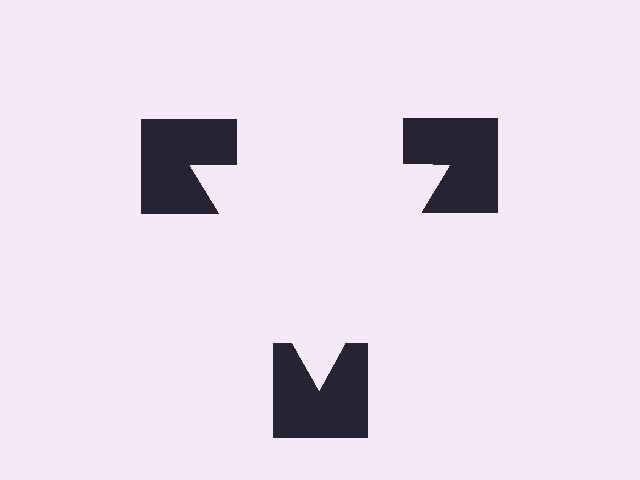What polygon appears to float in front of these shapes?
An illusory triangle — its edges are inferred from the aligned wedge cuts in the notched squares, not physically drawn.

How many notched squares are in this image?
There are 3 — one at each vertex of the illusory triangle.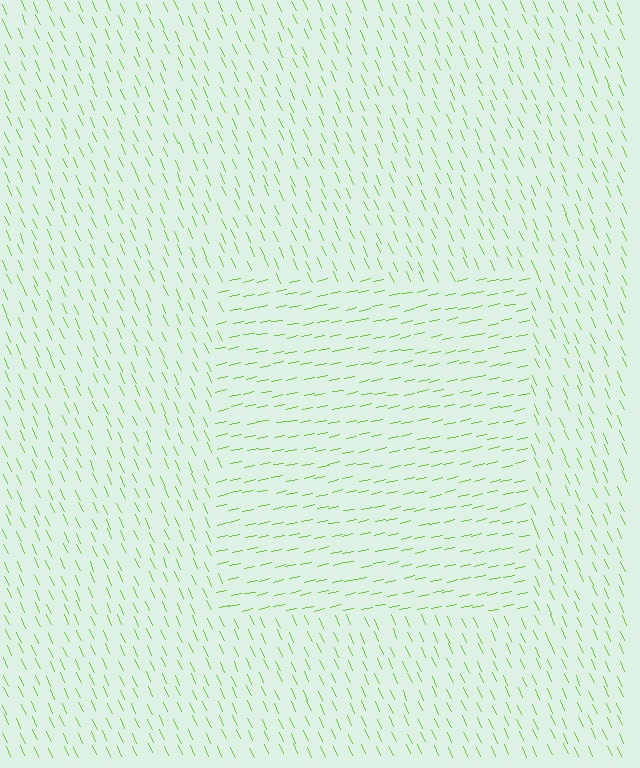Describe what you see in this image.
The image is filled with small lime line segments. A rectangle region in the image has lines oriented differently from the surrounding lines, creating a visible texture boundary.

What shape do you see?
I see a rectangle.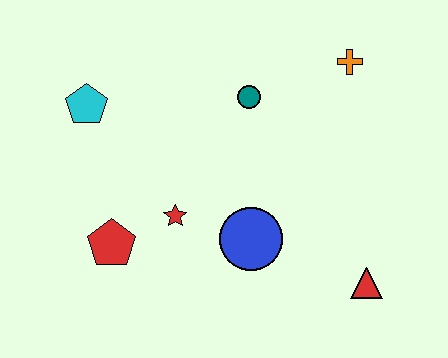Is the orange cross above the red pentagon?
Yes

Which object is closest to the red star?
The red pentagon is closest to the red star.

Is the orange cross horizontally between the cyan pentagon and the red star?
No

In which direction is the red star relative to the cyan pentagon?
The red star is below the cyan pentagon.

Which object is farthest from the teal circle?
The red triangle is farthest from the teal circle.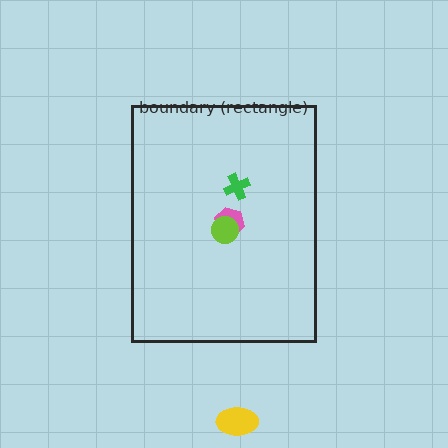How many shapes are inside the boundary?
3 inside, 1 outside.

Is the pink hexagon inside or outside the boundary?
Inside.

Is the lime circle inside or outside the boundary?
Inside.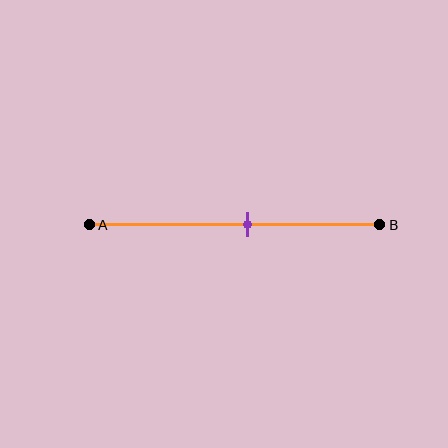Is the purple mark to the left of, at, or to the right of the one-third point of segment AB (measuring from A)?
The purple mark is to the right of the one-third point of segment AB.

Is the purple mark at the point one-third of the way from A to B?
No, the mark is at about 55% from A, not at the 33% one-third point.